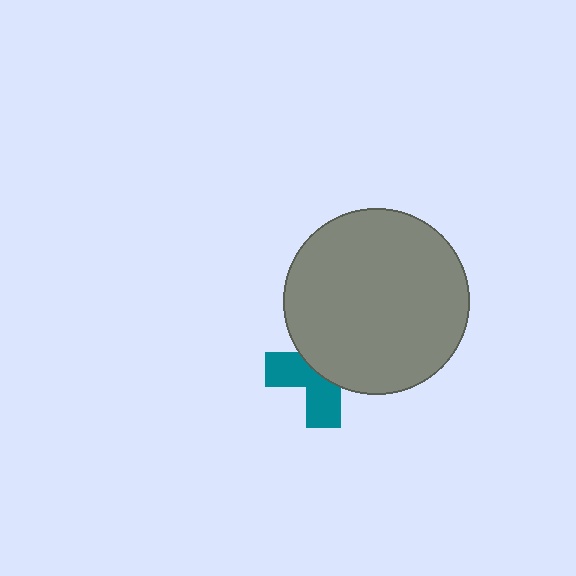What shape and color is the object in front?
The object in front is a gray circle.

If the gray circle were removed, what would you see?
You would see the complete teal cross.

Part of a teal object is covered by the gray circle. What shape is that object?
It is a cross.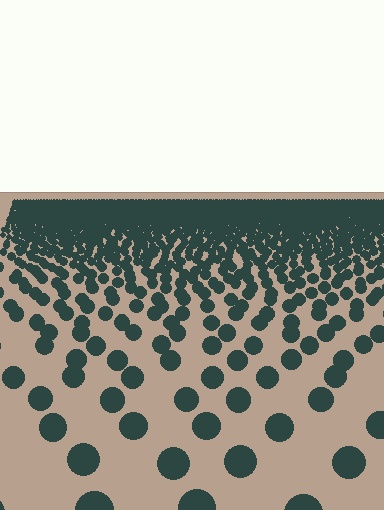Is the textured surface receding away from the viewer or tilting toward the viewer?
The surface is receding away from the viewer. Texture elements get smaller and denser toward the top.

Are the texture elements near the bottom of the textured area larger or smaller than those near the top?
Larger. Near the bottom, elements are closer to the viewer and appear at a bigger on-screen size.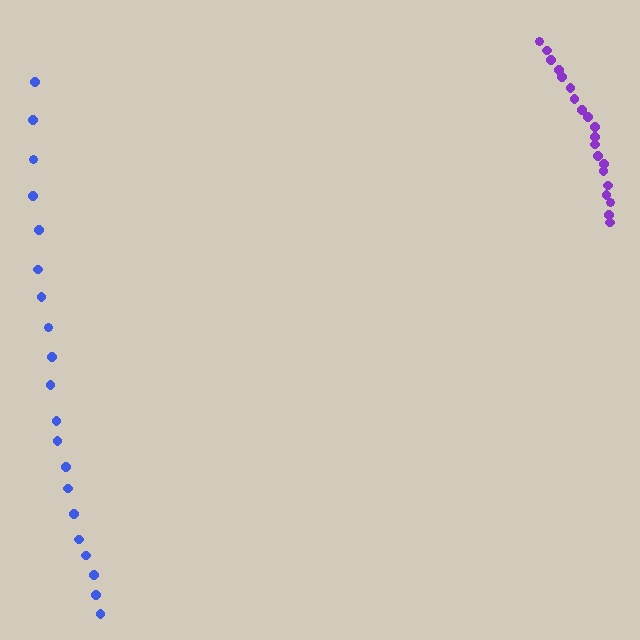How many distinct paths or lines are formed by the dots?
There are 2 distinct paths.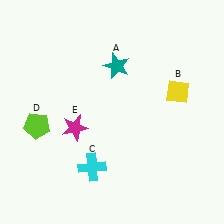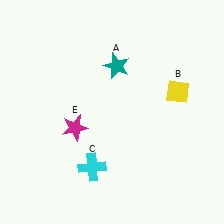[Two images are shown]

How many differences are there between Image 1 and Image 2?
There is 1 difference between the two images.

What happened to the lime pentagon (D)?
The lime pentagon (D) was removed in Image 2. It was in the bottom-left area of Image 1.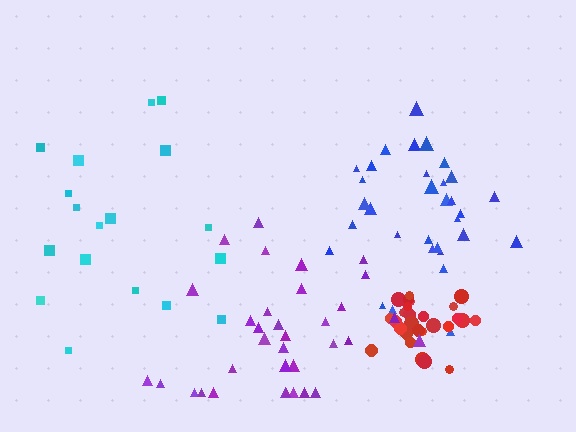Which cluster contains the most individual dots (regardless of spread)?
Purple (34).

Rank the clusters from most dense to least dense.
red, blue, purple, cyan.